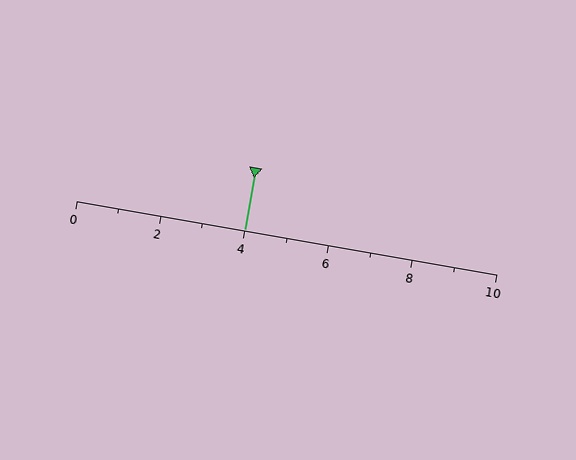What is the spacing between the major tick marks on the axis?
The major ticks are spaced 2 apart.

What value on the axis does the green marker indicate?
The marker indicates approximately 4.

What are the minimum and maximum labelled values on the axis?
The axis runs from 0 to 10.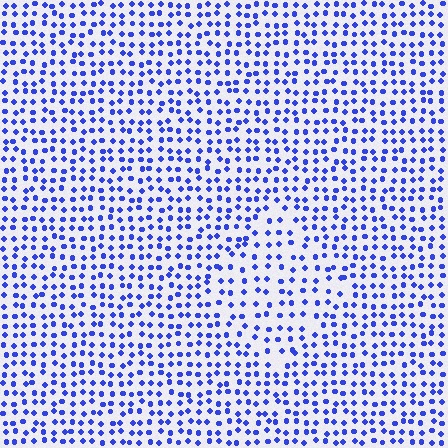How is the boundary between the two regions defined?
The boundary is defined by a change in element density (approximately 1.5x ratio). All elements are the same color, size, and shape.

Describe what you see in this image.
The image contains small blue elements arranged at two different densities. A diamond-shaped region is visible where the elements are less densely packed than the surrounding area.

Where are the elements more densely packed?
The elements are more densely packed outside the diamond boundary.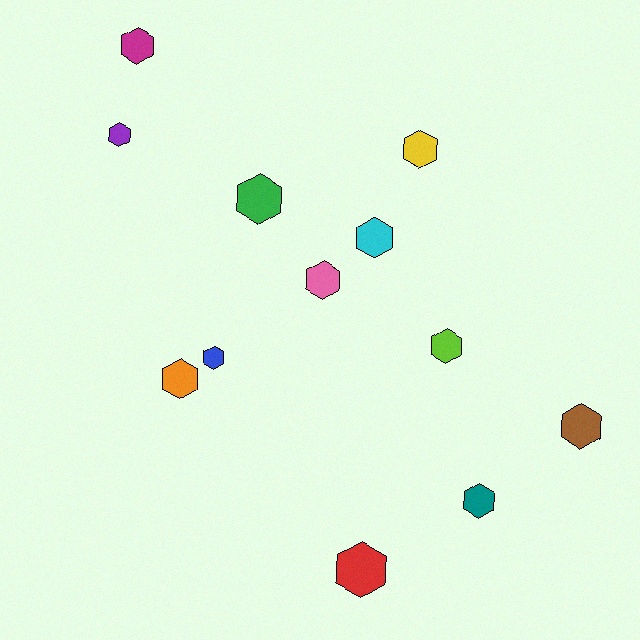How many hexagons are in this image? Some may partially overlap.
There are 12 hexagons.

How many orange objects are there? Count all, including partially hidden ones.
There is 1 orange object.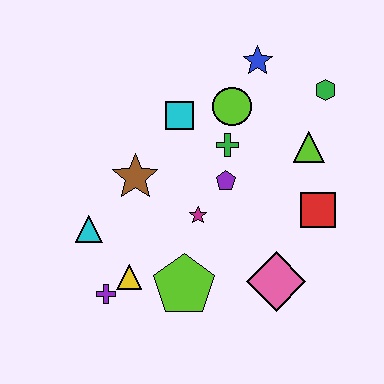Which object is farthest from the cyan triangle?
The green hexagon is farthest from the cyan triangle.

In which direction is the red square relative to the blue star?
The red square is below the blue star.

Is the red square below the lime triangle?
Yes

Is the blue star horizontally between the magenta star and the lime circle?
No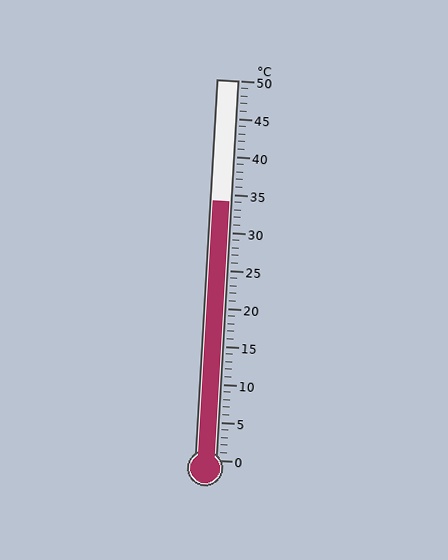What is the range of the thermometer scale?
The thermometer scale ranges from 0°C to 50°C.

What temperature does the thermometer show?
The thermometer shows approximately 34°C.